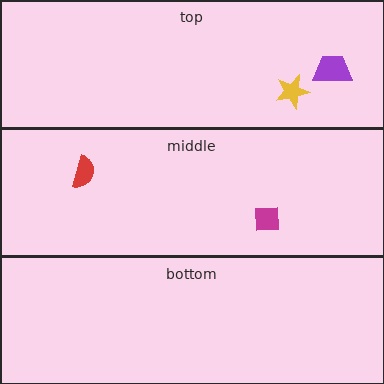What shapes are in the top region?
The purple trapezoid, the yellow star.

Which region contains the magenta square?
The middle region.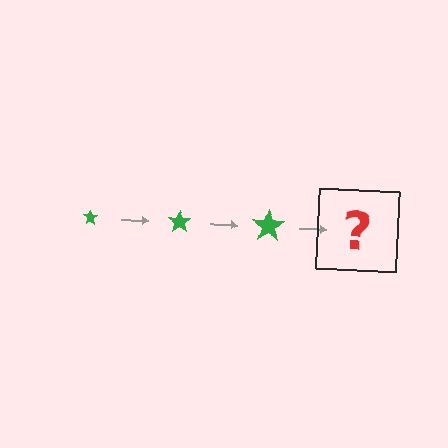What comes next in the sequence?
The next element should be a green star, larger than the previous one.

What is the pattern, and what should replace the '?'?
The pattern is that the star gets progressively larger each step. The '?' should be a green star, larger than the previous one.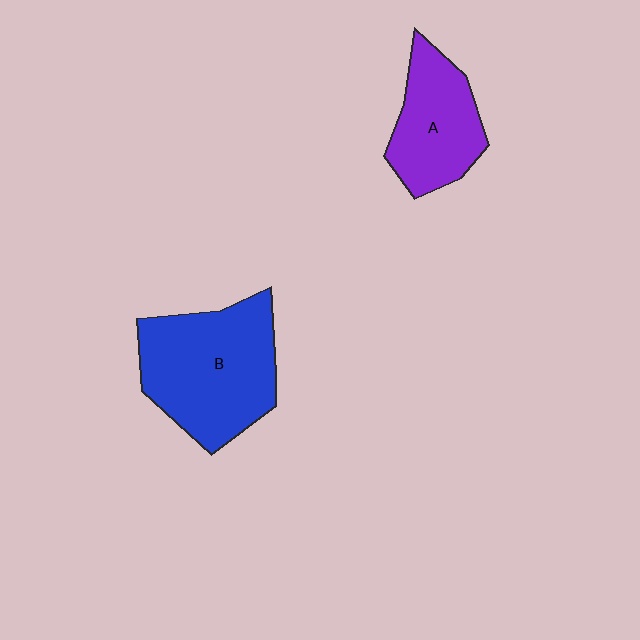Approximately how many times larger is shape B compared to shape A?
Approximately 1.6 times.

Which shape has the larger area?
Shape B (blue).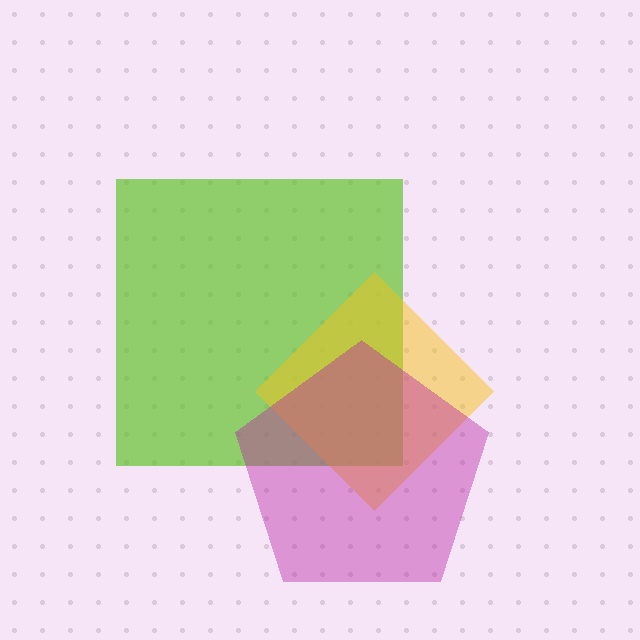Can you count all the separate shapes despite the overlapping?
Yes, there are 3 separate shapes.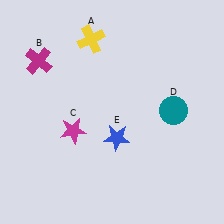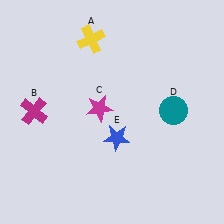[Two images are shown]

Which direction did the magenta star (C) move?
The magenta star (C) moved right.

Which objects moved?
The objects that moved are: the magenta cross (B), the magenta star (C).